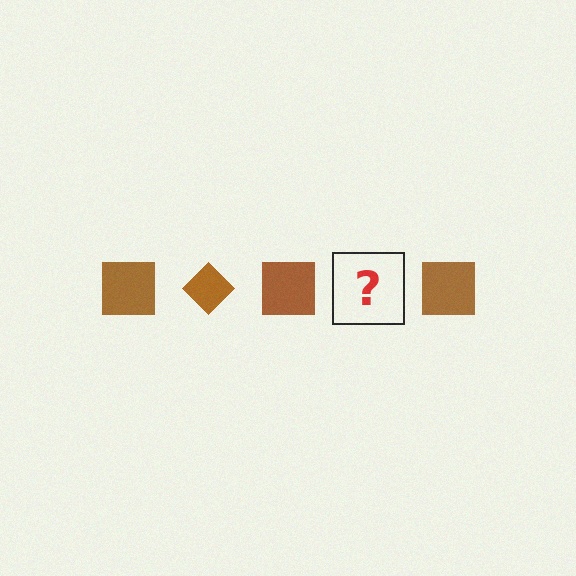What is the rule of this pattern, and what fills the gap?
The rule is that the pattern cycles through square, diamond shapes in brown. The gap should be filled with a brown diamond.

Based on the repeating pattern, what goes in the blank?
The blank should be a brown diamond.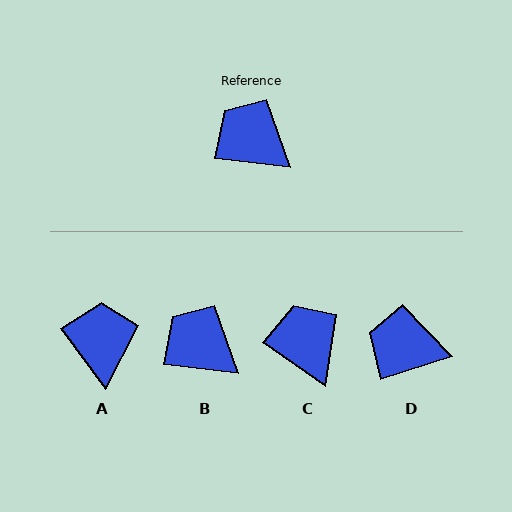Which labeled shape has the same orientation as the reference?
B.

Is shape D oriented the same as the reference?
No, it is off by about 24 degrees.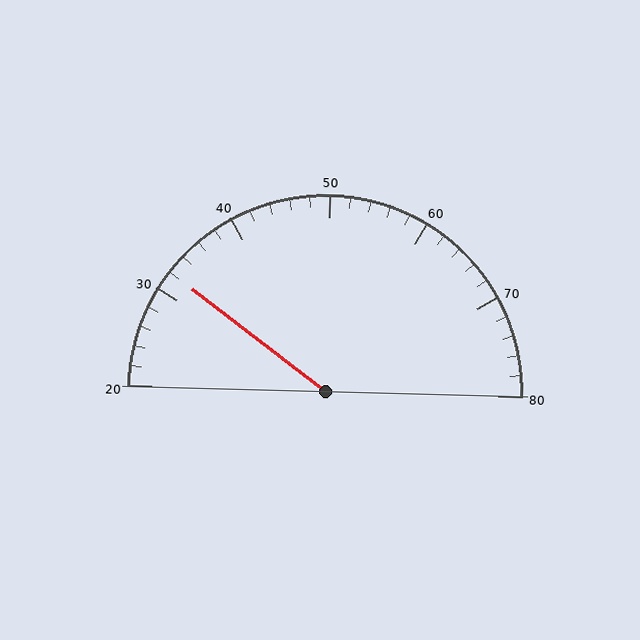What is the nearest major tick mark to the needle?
The nearest major tick mark is 30.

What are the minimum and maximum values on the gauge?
The gauge ranges from 20 to 80.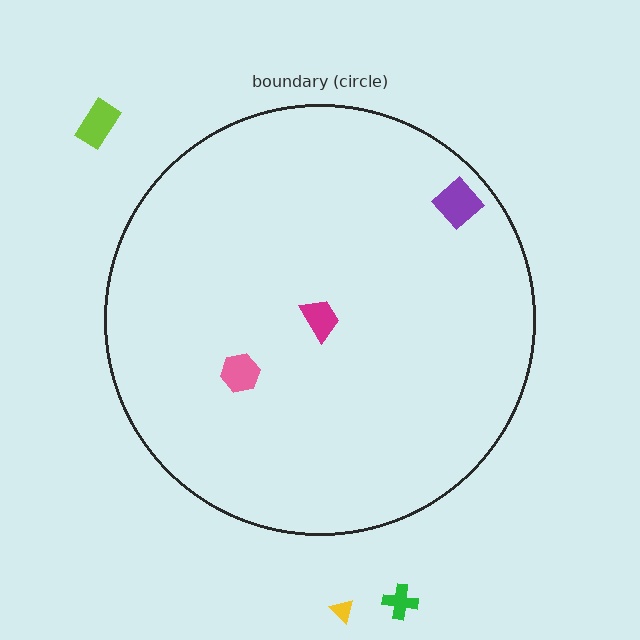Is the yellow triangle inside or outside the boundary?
Outside.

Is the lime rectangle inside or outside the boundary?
Outside.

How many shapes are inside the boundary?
3 inside, 3 outside.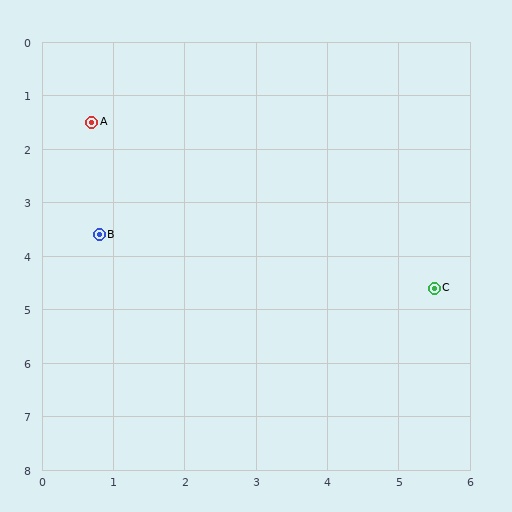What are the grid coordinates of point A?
Point A is at approximately (0.7, 1.5).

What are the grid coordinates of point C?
Point C is at approximately (5.5, 4.6).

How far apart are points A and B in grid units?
Points A and B are about 2.1 grid units apart.